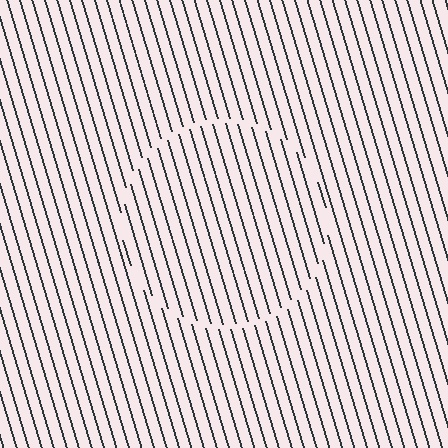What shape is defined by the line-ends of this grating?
An illusory circle. The interior of the shape contains the same grating, shifted by half a period — the contour is defined by the phase discontinuity where line-ends from the inner and outer gratings abut.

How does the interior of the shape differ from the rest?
The interior of the shape contains the same grating, shifted by half a period — the contour is defined by the phase discontinuity where line-ends from the inner and outer gratings abut.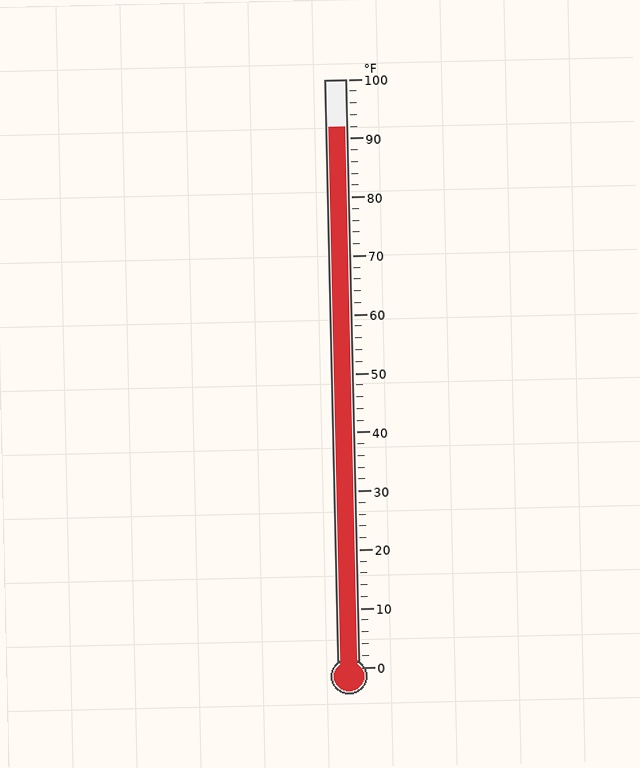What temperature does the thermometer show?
The thermometer shows approximately 92°F.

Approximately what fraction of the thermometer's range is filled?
The thermometer is filled to approximately 90% of its range.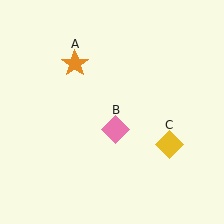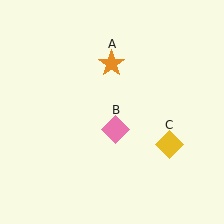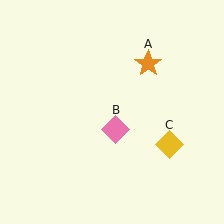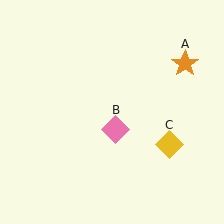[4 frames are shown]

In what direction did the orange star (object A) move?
The orange star (object A) moved right.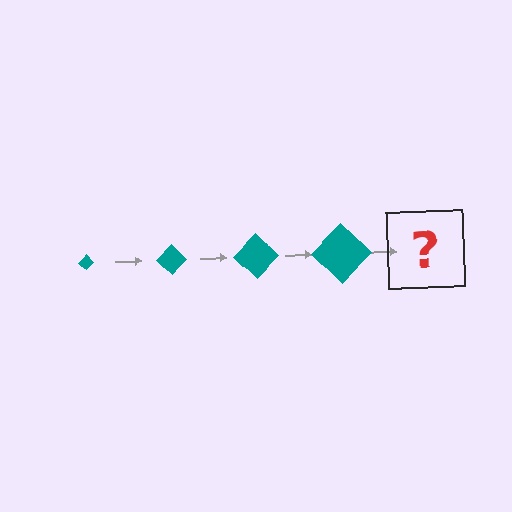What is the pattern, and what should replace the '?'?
The pattern is that the diamond gets progressively larger each step. The '?' should be a teal diamond, larger than the previous one.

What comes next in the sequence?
The next element should be a teal diamond, larger than the previous one.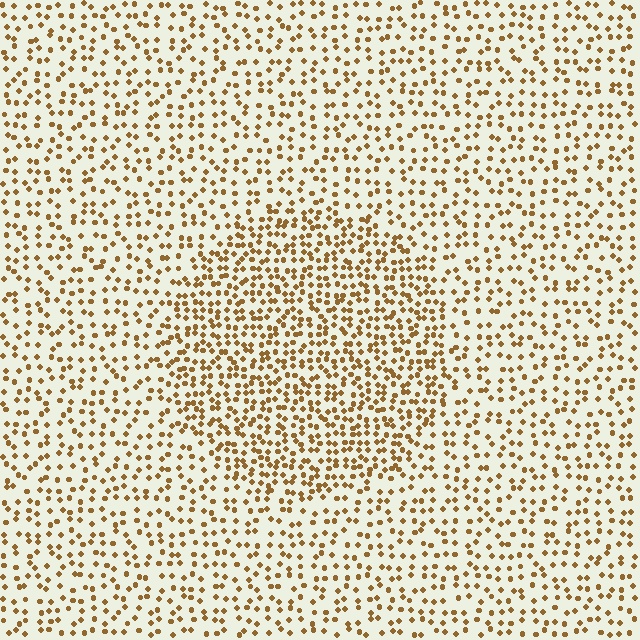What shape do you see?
I see a circle.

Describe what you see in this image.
The image contains small brown elements arranged at two different densities. A circle-shaped region is visible where the elements are more densely packed than the surrounding area.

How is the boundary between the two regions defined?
The boundary is defined by a change in element density (approximately 1.8x ratio). All elements are the same color, size, and shape.